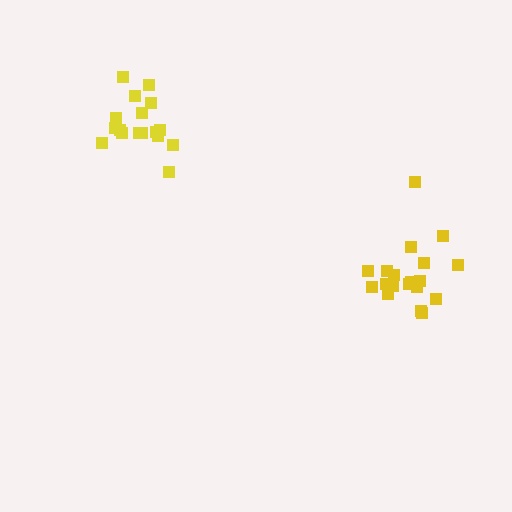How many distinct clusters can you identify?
There are 2 distinct clusters.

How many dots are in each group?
Group 1: 20 dots, Group 2: 17 dots (37 total).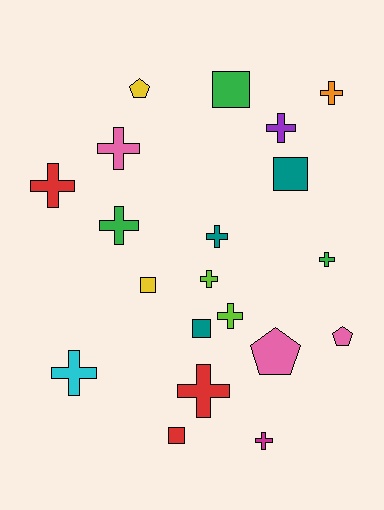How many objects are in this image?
There are 20 objects.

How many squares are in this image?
There are 5 squares.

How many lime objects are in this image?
There are 2 lime objects.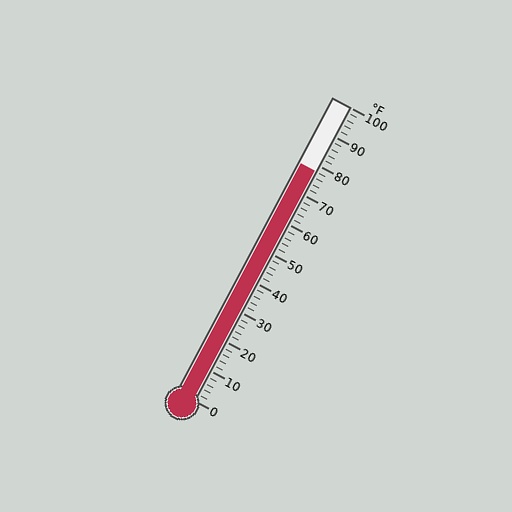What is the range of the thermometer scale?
The thermometer scale ranges from 0°F to 100°F.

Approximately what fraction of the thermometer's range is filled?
The thermometer is filled to approximately 80% of its range.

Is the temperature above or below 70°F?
The temperature is above 70°F.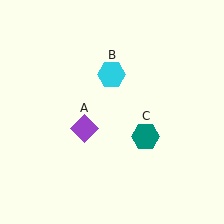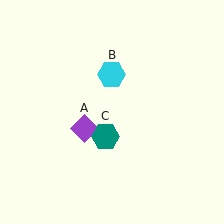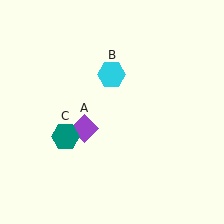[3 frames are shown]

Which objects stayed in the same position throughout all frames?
Purple diamond (object A) and cyan hexagon (object B) remained stationary.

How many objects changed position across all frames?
1 object changed position: teal hexagon (object C).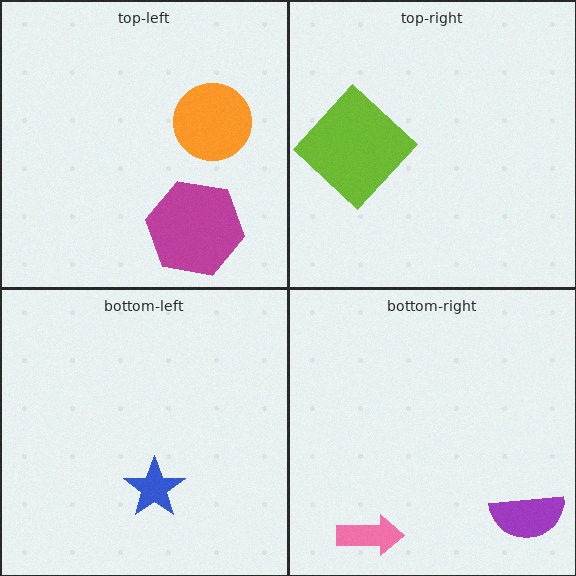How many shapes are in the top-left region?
2.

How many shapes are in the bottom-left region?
1.